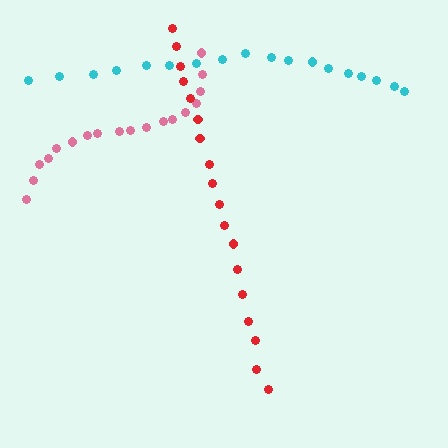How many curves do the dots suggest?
There are 3 distinct paths.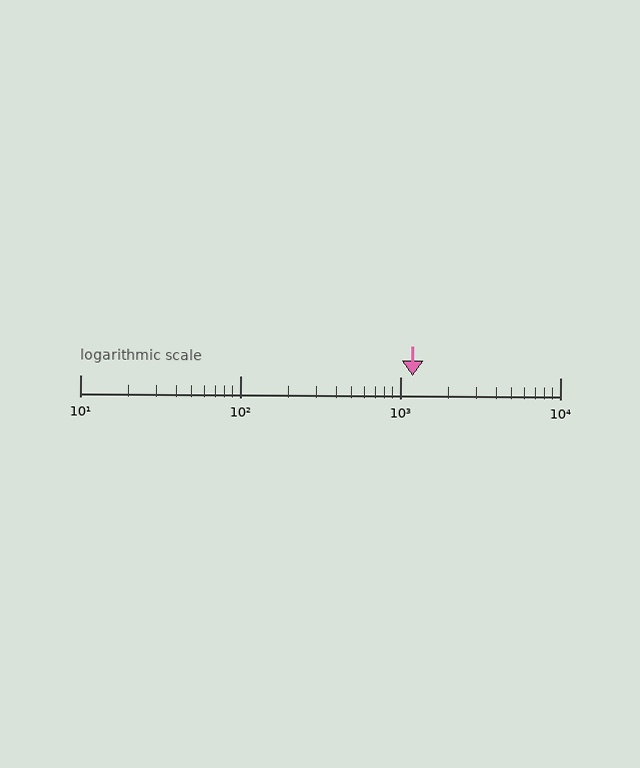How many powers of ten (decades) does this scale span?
The scale spans 3 decades, from 10 to 10000.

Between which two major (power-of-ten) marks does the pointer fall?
The pointer is between 1000 and 10000.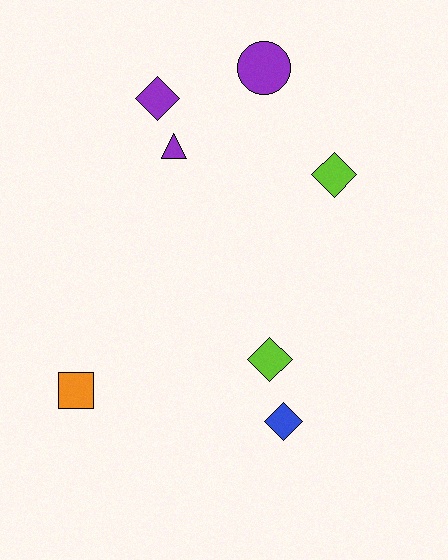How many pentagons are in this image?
There are no pentagons.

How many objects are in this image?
There are 7 objects.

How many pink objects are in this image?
There are no pink objects.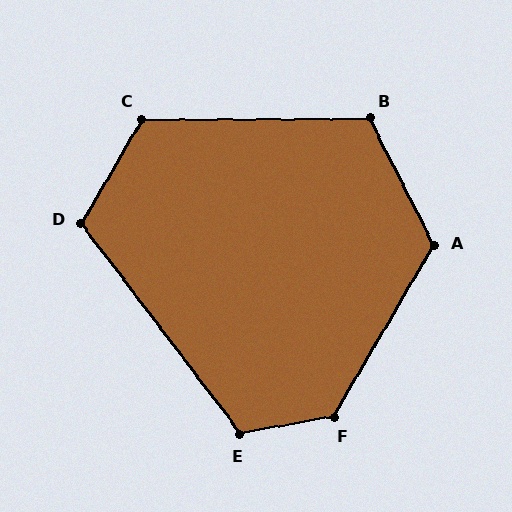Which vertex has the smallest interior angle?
D, at approximately 113 degrees.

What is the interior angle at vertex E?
Approximately 117 degrees (obtuse).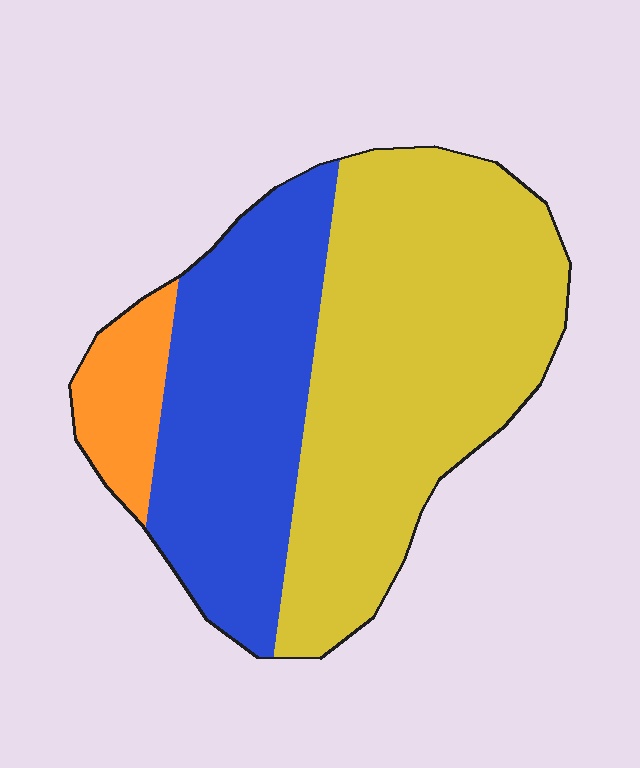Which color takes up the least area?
Orange, at roughly 10%.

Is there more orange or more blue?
Blue.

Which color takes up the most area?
Yellow, at roughly 55%.